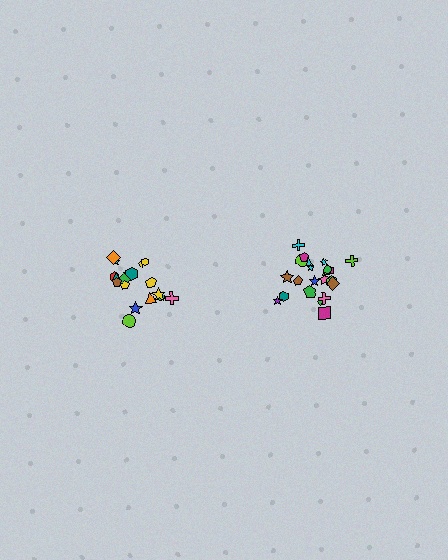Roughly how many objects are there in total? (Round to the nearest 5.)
Roughly 40 objects in total.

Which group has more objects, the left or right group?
The right group.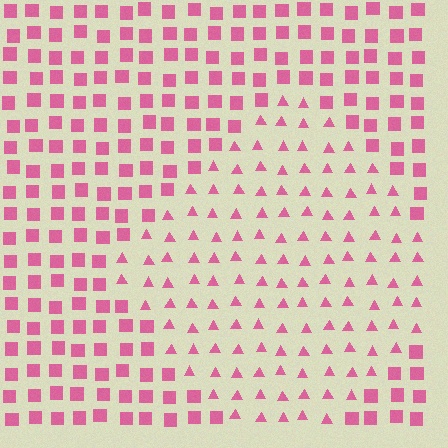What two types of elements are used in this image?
The image uses triangles inside the diamond region and squares outside it.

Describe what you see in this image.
The image is filled with small pink elements arranged in a uniform grid. A diamond-shaped region contains triangles, while the surrounding area contains squares. The boundary is defined purely by the change in element shape.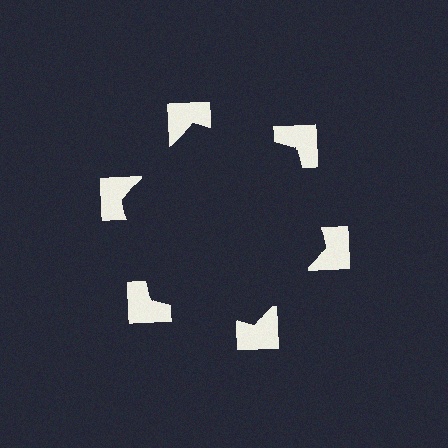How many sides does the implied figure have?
6 sides.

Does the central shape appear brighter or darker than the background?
It typically appears slightly darker than the background, even though no actual brightness change is drawn.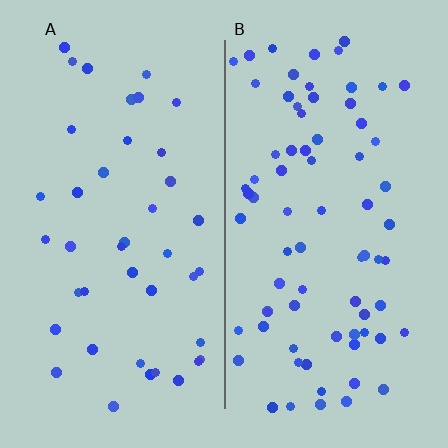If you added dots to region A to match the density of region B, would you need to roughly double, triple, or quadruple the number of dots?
Approximately double.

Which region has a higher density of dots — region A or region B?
B (the right).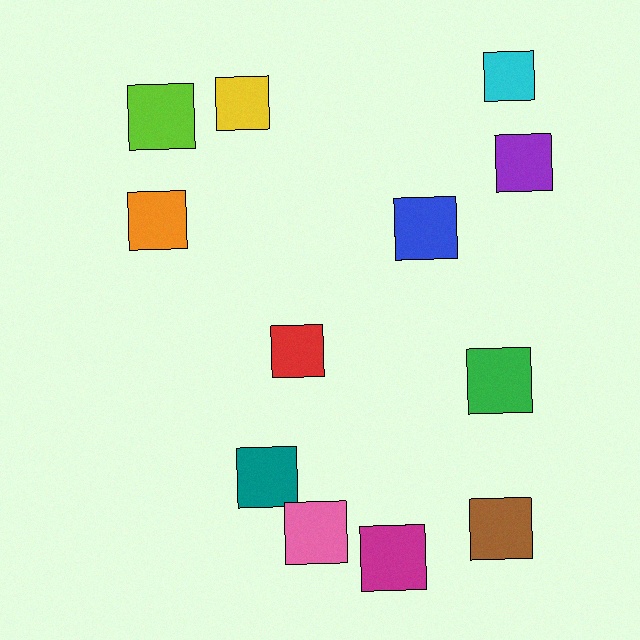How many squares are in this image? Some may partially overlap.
There are 12 squares.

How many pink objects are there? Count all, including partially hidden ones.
There is 1 pink object.